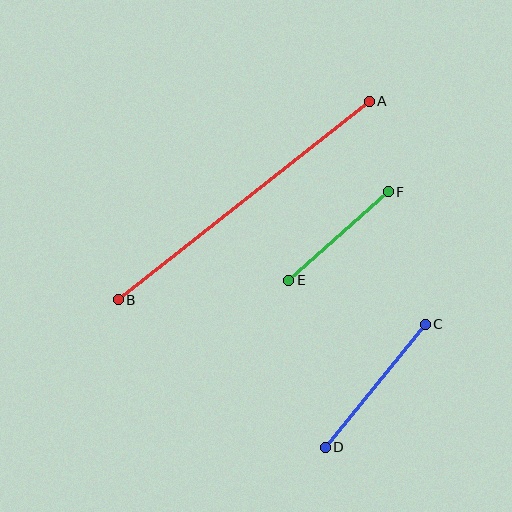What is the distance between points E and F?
The distance is approximately 133 pixels.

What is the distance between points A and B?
The distance is approximately 320 pixels.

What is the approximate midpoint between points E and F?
The midpoint is at approximately (339, 236) pixels.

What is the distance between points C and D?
The distance is approximately 159 pixels.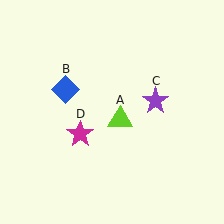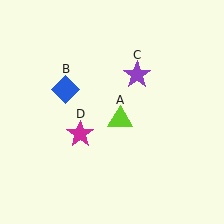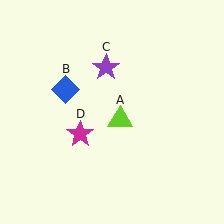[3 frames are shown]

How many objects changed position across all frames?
1 object changed position: purple star (object C).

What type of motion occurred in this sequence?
The purple star (object C) rotated counterclockwise around the center of the scene.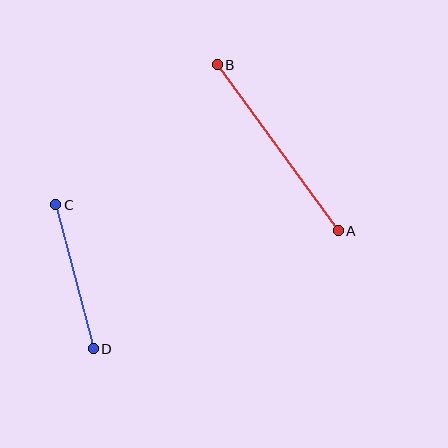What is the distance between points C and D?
The distance is approximately 149 pixels.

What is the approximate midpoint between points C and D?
The midpoint is at approximately (74, 277) pixels.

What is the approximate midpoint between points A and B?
The midpoint is at approximately (278, 148) pixels.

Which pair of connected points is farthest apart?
Points A and B are farthest apart.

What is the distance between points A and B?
The distance is approximately 205 pixels.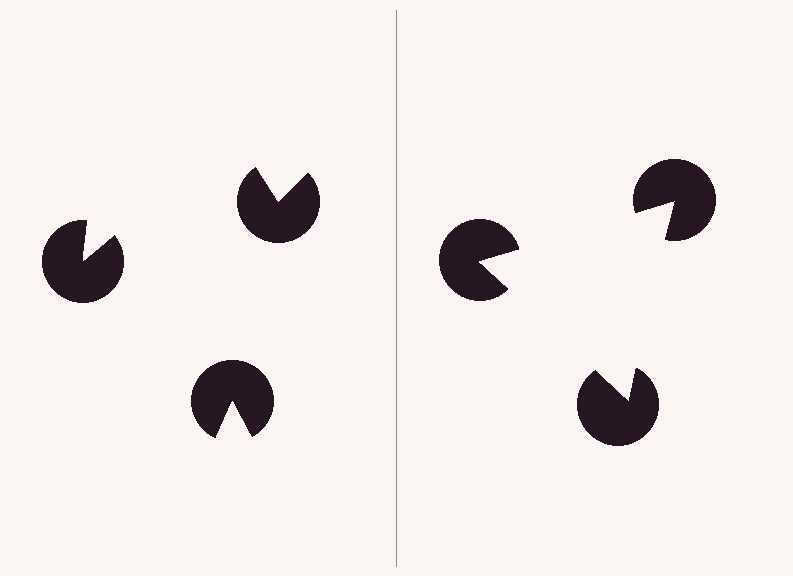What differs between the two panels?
The pac-man discs are positioned identically on both sides; only the wedge orientations differ. On the right they align to a triangle; on the left they are misaligned.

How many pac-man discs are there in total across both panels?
6 — 3 on each side.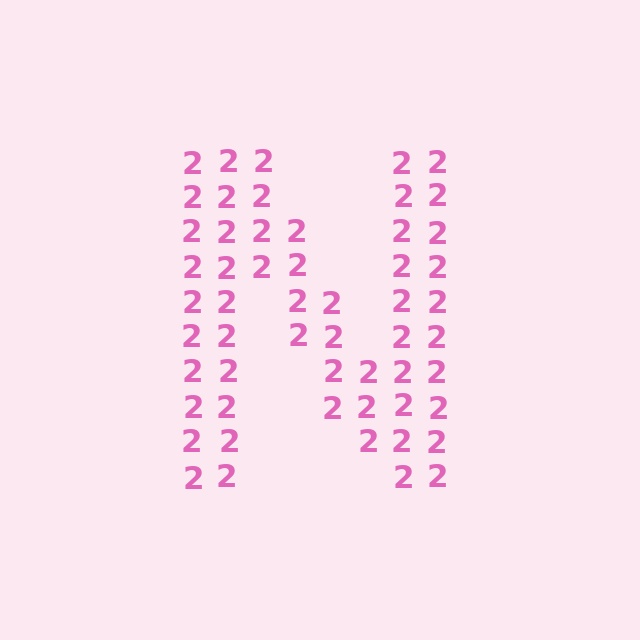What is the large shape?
The large shape is the letter N.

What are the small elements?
The small elements are digit 2's.